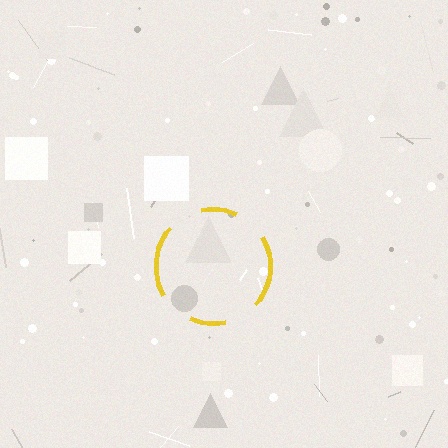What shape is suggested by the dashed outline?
The dashed outline suggests a circle.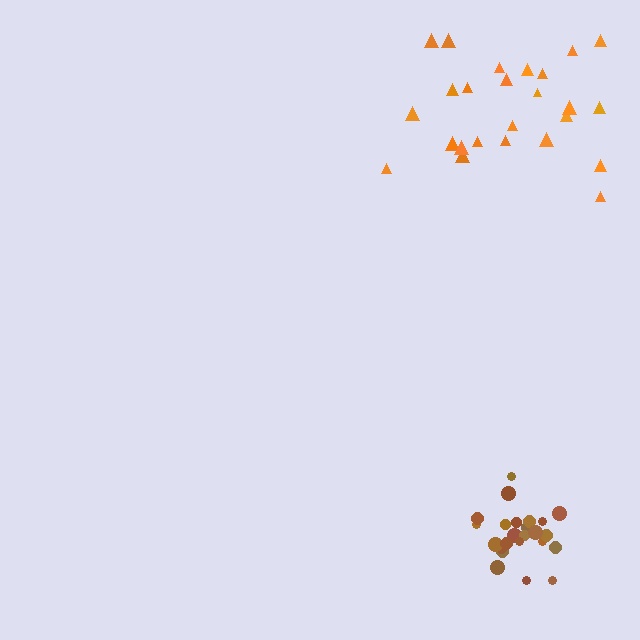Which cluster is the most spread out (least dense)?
Orange.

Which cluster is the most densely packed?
Brown.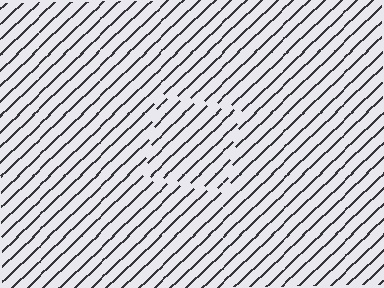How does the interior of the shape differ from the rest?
The interior of the shape contains the same grating, shifted by half a period — the contour is defined by the phase discontinuity where line-ends from the inner and outer gratings abut.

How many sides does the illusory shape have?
4 sides — the line-ends trace a square.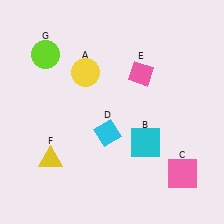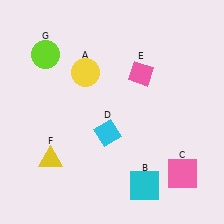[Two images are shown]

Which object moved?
The cyan square (B) moved down.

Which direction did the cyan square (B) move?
The cyan square (B) moved down.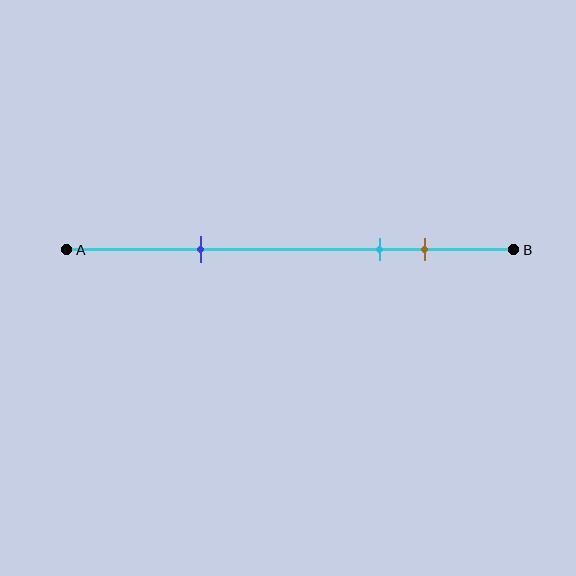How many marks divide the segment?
There are 3 marks dividing the segment.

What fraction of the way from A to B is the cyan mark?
The cyan mark is approximately 70% (0.7) of the way from A to B.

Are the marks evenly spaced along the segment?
No, the marks are not evenly spaced.